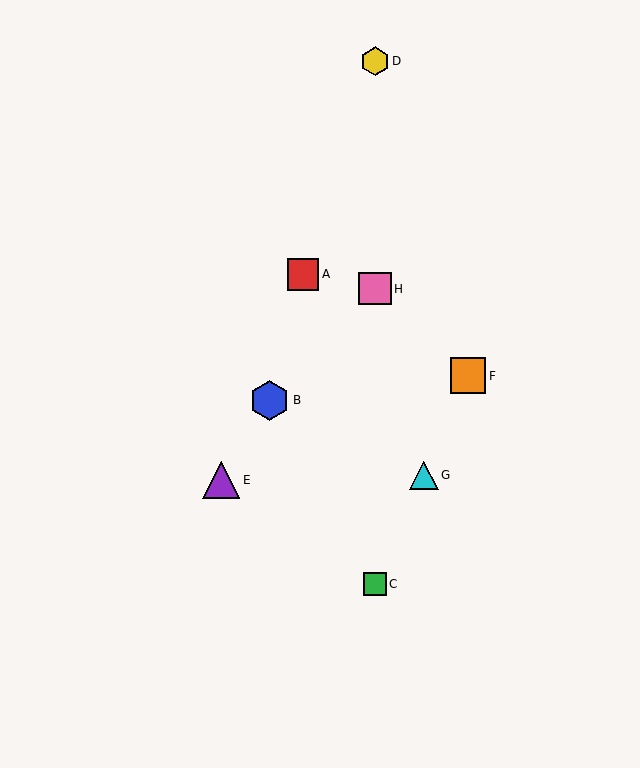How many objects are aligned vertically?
3 objects (C, D, H) are aligned vertically.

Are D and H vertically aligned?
Yes, both are at x≈375.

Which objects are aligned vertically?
Objects C, D, H are aligned vertically.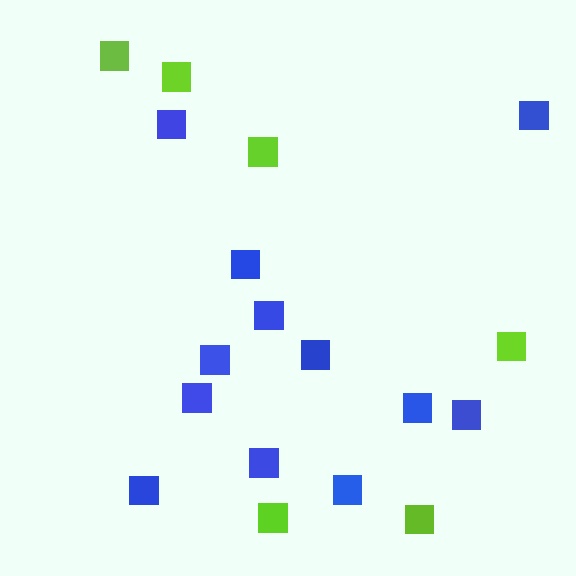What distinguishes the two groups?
There are 2 groups: one group of blue squares (12) and one group of lime squares (6).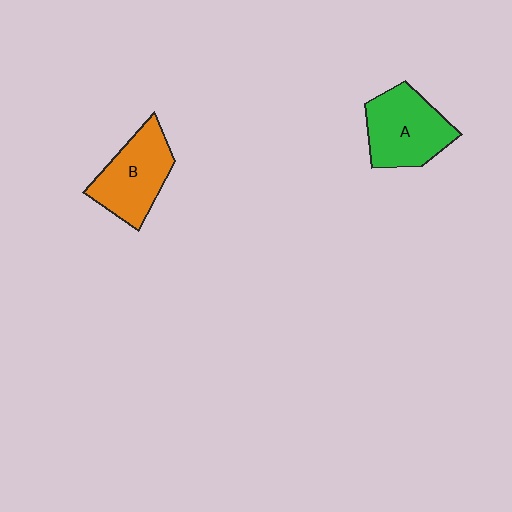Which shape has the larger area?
Shape A (green).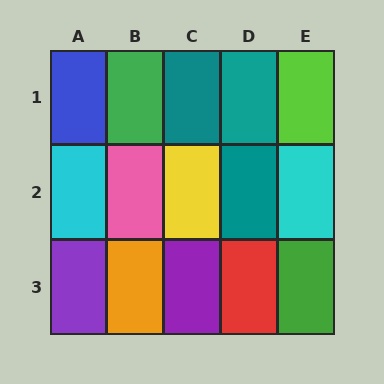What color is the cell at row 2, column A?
Cyan.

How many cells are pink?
1 cell is pink.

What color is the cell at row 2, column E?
Cyan.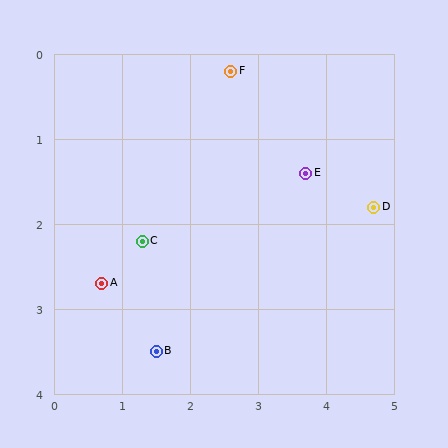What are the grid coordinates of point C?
Point C is at approximately (1.3, 2.2).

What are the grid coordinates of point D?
Point D is at approximately (4.7, 1.8).